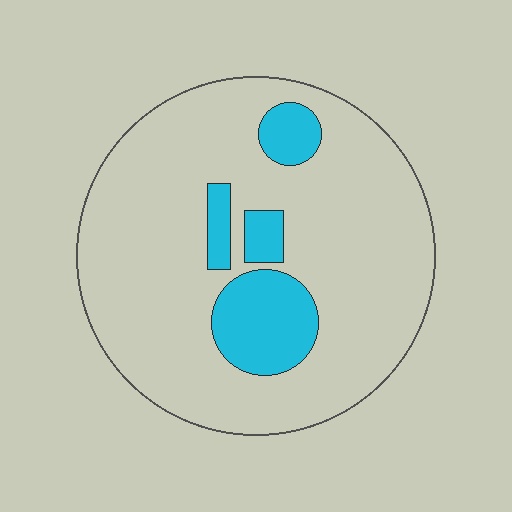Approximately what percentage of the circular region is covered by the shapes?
Approximately 15%.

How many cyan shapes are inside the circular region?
4.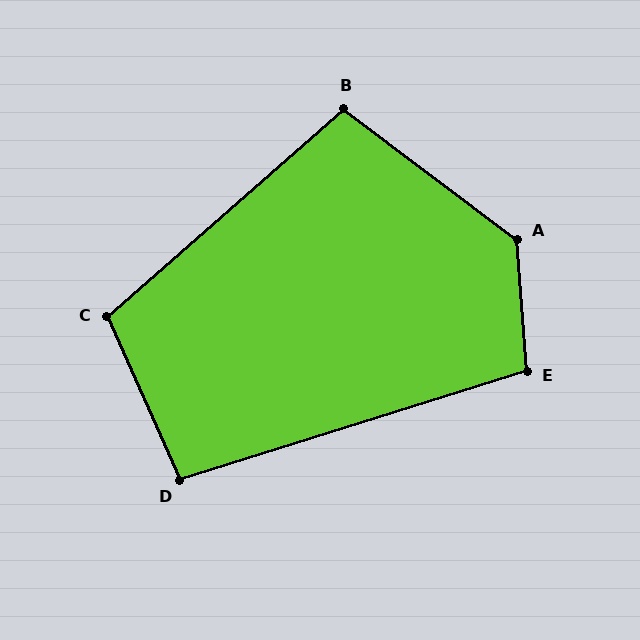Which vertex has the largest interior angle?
A, at approximately 131 degrees.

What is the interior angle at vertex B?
Approximately 102 degrees (obtuse).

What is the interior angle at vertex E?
Approximately 103 degrees (obtuse).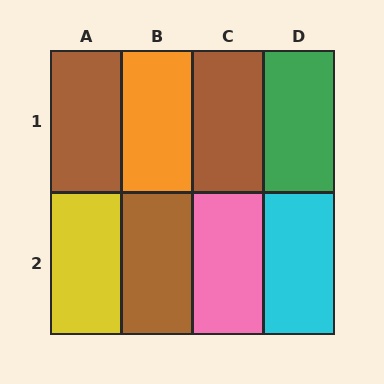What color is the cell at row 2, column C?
Pink.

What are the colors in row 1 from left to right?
Brown, orange, brown, green.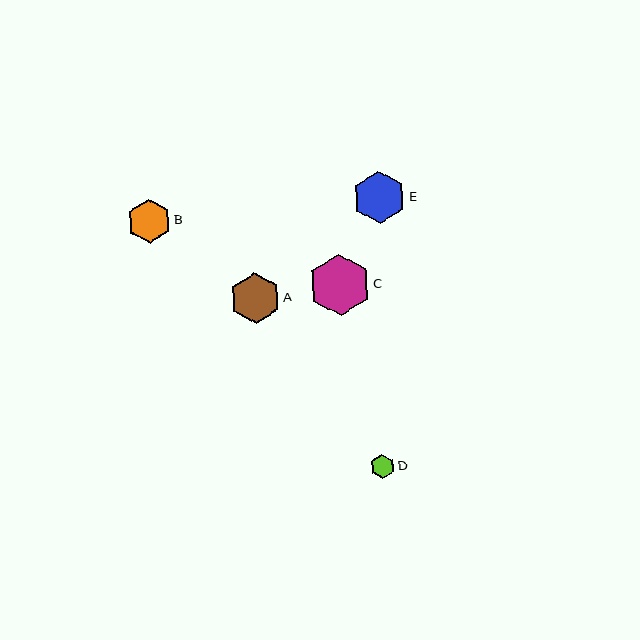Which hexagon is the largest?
Hexagon C is the largest with a size of approximately 62 pixels.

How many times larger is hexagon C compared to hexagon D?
Hexagon C is approximately 2.6 times the size of hexagon D.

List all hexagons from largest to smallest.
From largest to smallest: C, E, A, B, D.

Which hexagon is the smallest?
Hexagon D is the smallest with a size of approximately 24 pixels.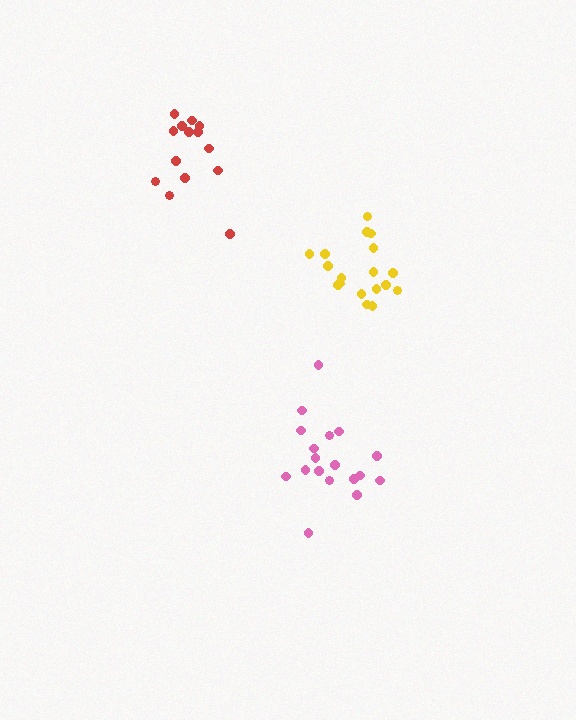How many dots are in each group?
Group 1: 18 dots, Group 2: 14 dots, Group 3: 18 dots (50 total).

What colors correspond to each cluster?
The clusters are colored: yellow, red, pink.